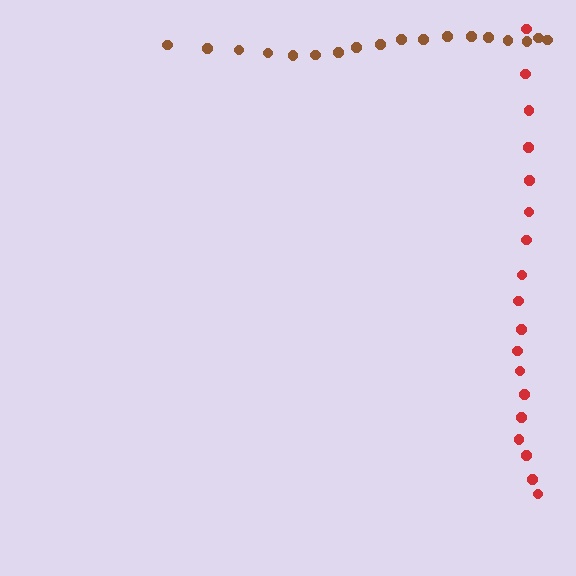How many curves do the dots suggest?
There are 2 distinct paths.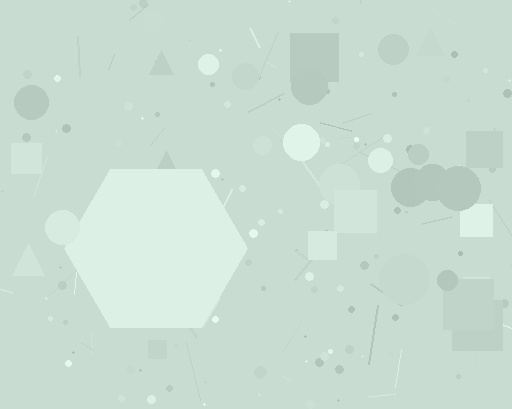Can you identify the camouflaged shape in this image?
The camouflaged shape is a hexagon.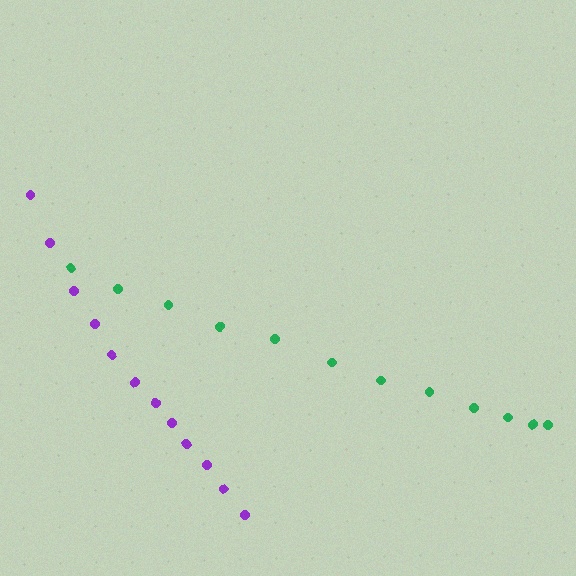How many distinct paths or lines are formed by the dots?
There are 2 distinct paths.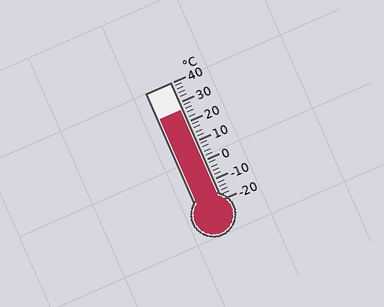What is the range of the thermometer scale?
The thermometer scale ranges from -20°C to 40°C.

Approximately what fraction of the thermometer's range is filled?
The thermometer is filled to approximately 75% of its range.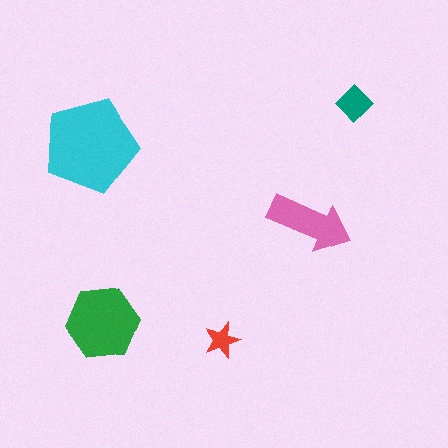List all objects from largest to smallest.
The cyan pentagon, the green hexagon, the pink arrow, the teal diamond, the red star.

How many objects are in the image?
There are 5 objects in the image.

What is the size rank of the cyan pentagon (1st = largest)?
1st.